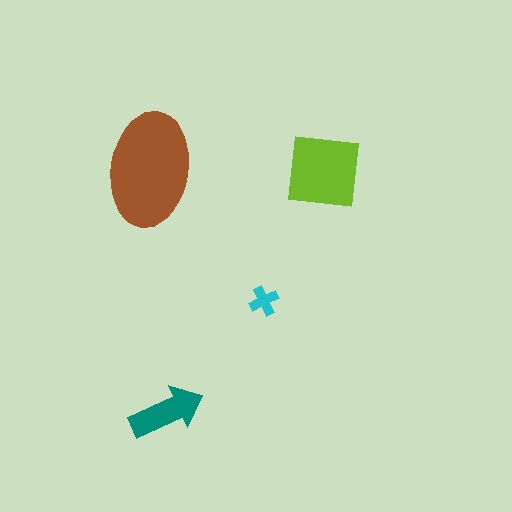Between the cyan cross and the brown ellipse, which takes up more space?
The brown ellipse.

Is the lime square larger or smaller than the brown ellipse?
Smaller.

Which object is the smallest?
The cyan cross.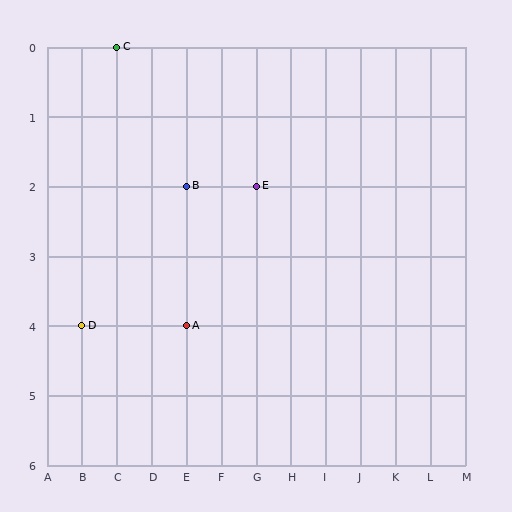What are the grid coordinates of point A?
Point A is at grid coordinates (E, 4).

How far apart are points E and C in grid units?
Points E and C are 4 columns and 2 rows apart (about 4.5 grid units diagonally).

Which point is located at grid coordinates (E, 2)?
Point B is at (E, 2).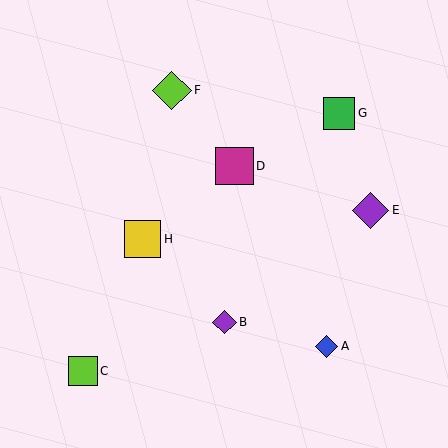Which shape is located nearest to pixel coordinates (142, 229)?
The yellow square (labeled H) at (142, 239) is nearest to that location.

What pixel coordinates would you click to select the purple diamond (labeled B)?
Click at (224, 322) to select the purple diamond B.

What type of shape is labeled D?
Shape D is a magenta square.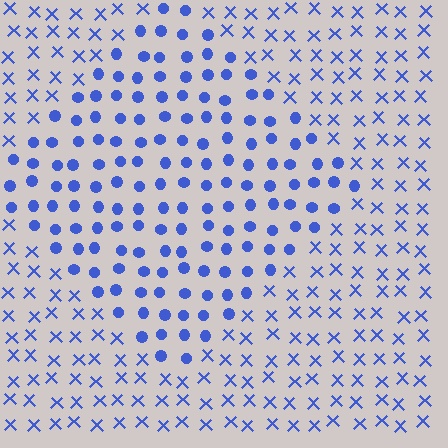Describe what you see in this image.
The image is filled with small blue elements arranged in a uniform grid. A diamond-shaped region contains circles, while the surrounding area contains X marks. The boundary is defined purely by the change in element shape.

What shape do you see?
I see a diamond.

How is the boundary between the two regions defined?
The boundary is defined by a change in element shape: circles inside vs. X marks outside. All elements share the same color and spacing.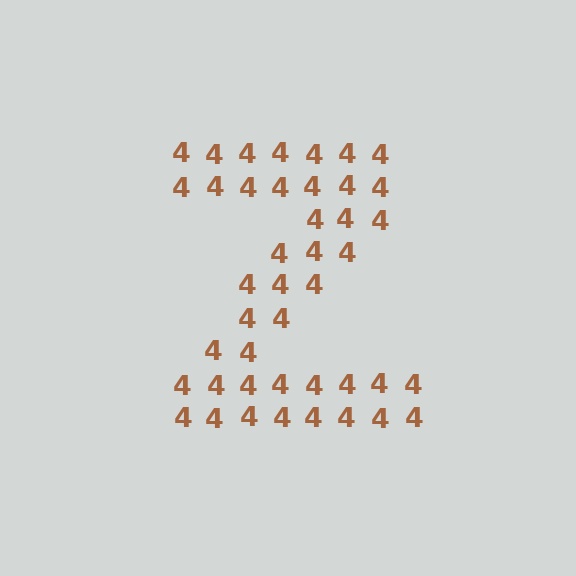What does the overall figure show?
The overall figure shows the letter Z.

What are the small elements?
The small elements are digit 4's.